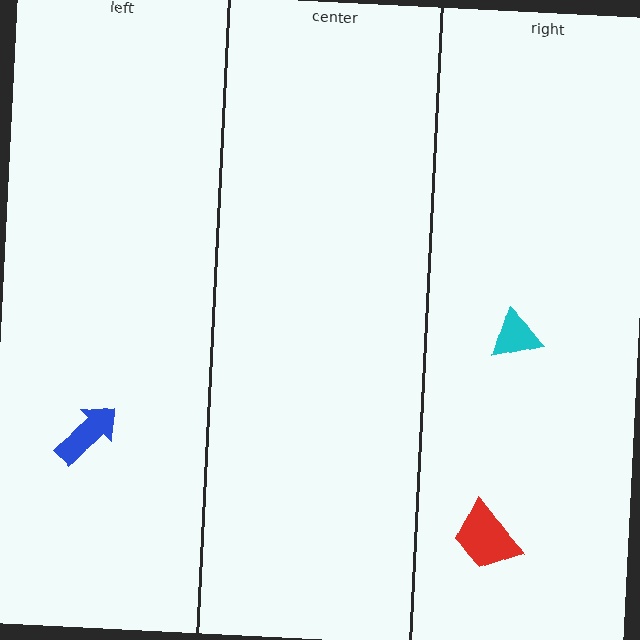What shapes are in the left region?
The blue arrow.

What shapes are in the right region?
The cyan triangle, the red trapezoid.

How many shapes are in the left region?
1.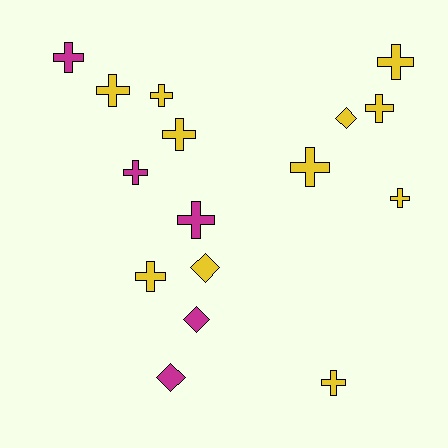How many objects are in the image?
There are 16 objects.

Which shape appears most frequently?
Cross, with 12 objects.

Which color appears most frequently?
Yellow, with 11 objects.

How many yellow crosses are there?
There are 9 yellow crosses.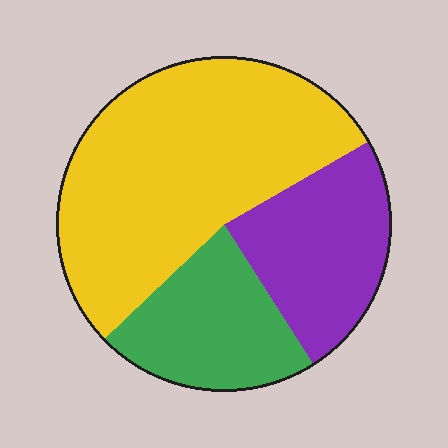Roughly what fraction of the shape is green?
Green covers 22% of the shape.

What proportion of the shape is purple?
Purple covers 24% of the shape.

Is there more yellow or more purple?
Yellow.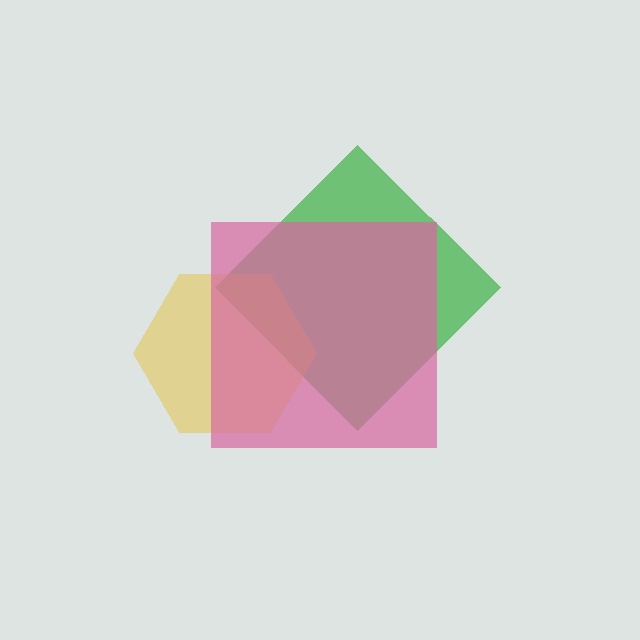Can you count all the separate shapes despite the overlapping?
Yes, there are 3 separate shapes.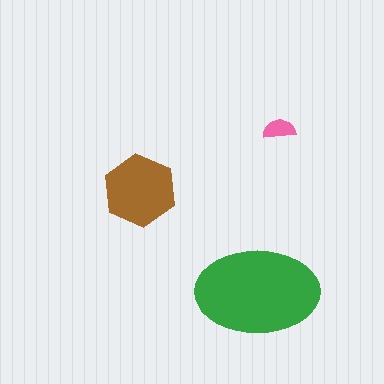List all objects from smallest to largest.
The pink semicircle, the brown hexagon, the green ellipse.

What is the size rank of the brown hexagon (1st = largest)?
2nd.